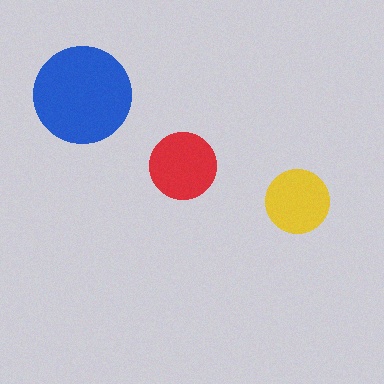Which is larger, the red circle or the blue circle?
The blue one.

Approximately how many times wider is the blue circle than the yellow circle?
About 1.5 times wider.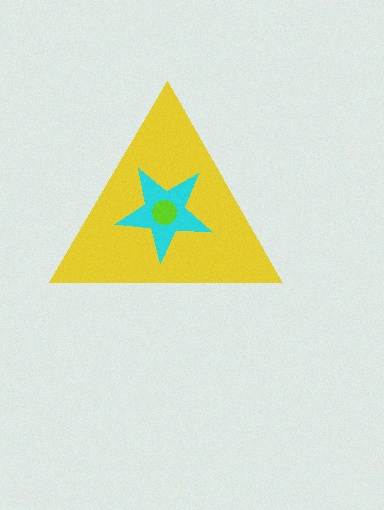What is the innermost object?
The lime circle.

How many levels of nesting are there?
3.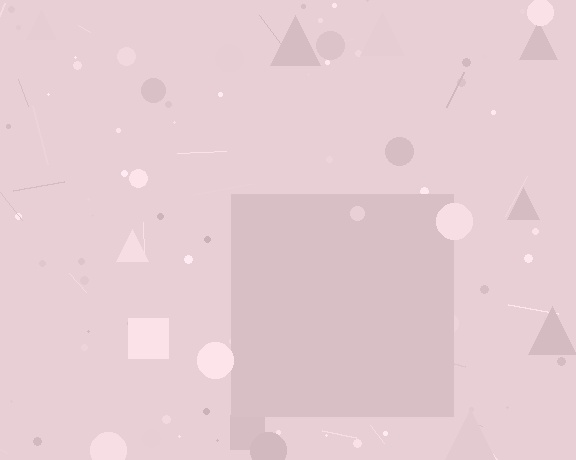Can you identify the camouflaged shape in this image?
The camouflaged shape is a square.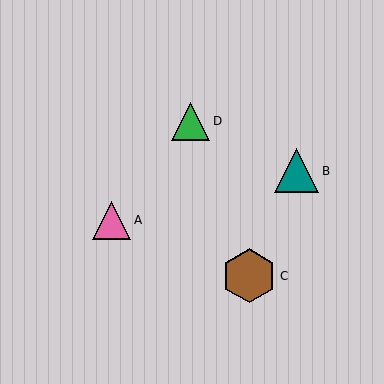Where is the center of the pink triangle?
The center of the pink triangle is at (112, 220).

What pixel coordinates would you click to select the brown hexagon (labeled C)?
Click at (249, 276) to select the brown hexagon C.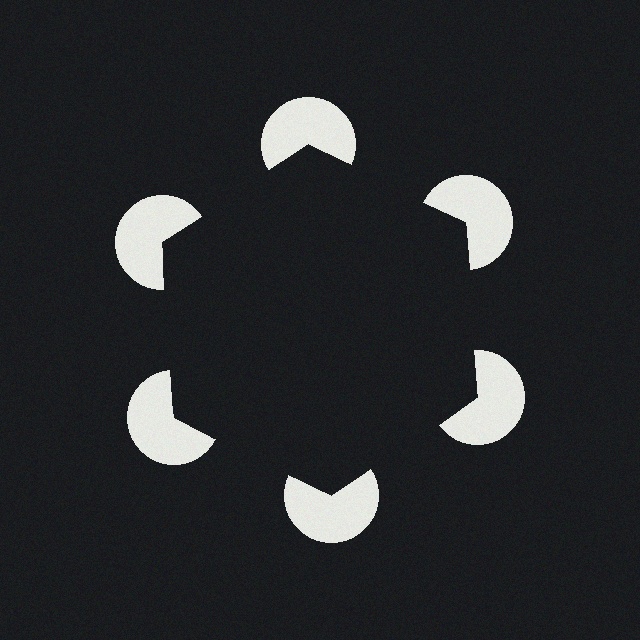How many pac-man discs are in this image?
There are 6 — one at each vertex of the illusory hexagon.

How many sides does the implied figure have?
6 sides.